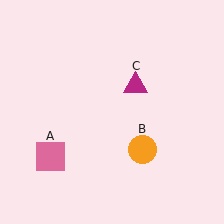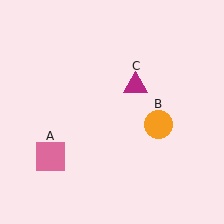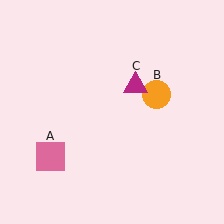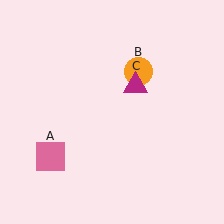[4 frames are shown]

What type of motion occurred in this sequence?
The orange circle (object B) rotated counterclockwise around the center of the scene.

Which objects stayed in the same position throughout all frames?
Pink square (object A) and magenta triangle (object C) remained stationary.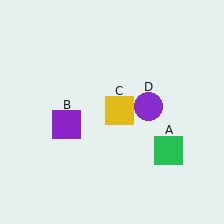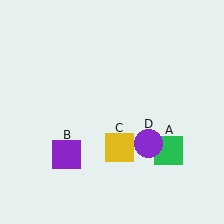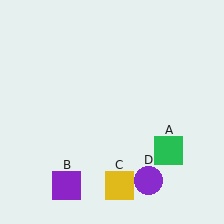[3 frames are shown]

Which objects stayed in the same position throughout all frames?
Green square (object A) remained stationary.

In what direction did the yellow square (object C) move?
The yellow square (object C) moved down.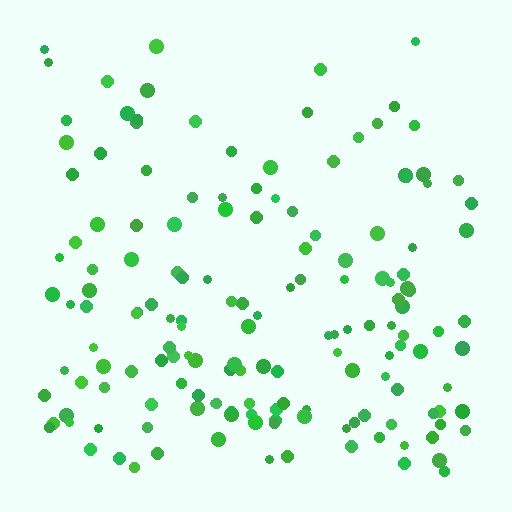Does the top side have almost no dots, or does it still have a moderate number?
Still a moderate number, just noticeably fewer than the bottom.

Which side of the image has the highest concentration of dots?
The bottom.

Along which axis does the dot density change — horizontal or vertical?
Vertical.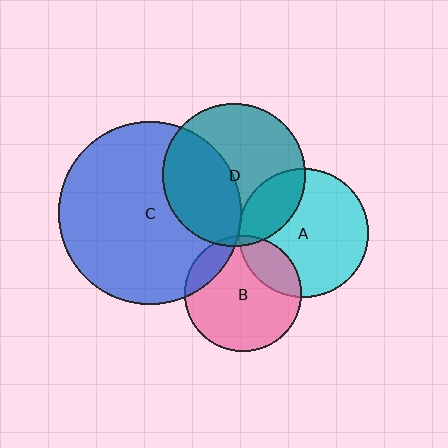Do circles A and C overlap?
Yes.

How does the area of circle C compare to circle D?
Approximately 1.7 times.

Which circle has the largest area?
Circle C (blue).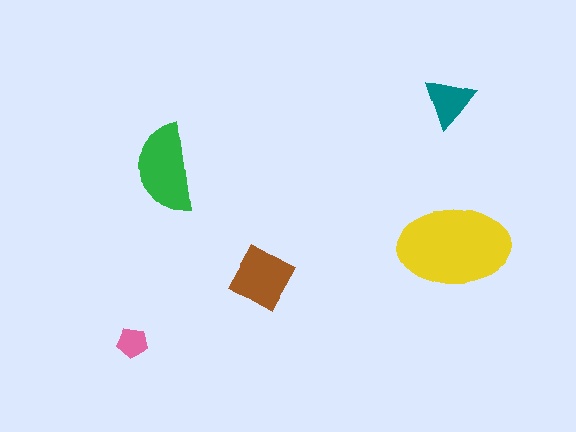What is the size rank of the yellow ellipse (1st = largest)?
1st.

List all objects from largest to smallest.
The yellow ellipse, the green semicircle, the brown diamond, the teal triangle, the pink pentagon.